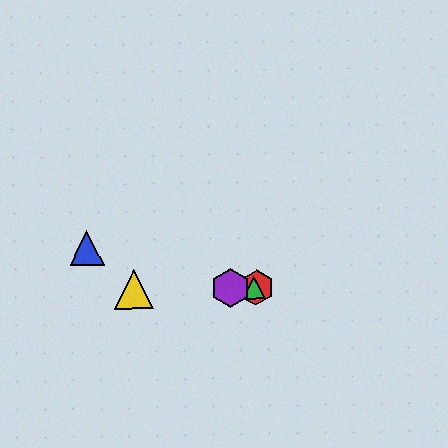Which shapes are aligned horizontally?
The red hexagon, the green triangle, the yellow triangle, the purple hexagon are aligned horizontally.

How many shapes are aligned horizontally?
4 shapes (the red hexagon, the green triangle, the yellow triangle, the purple hexagon) are aligned horizontally.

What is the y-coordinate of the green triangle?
The green triangle is at y≈288.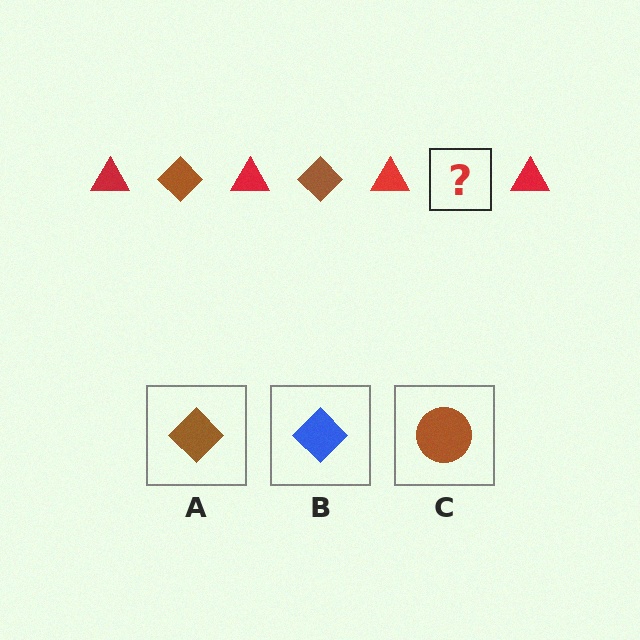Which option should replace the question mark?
Option A.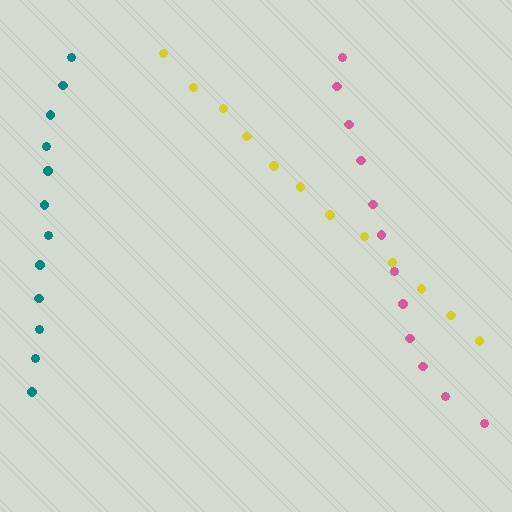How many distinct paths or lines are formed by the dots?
There are 3 distinct paths.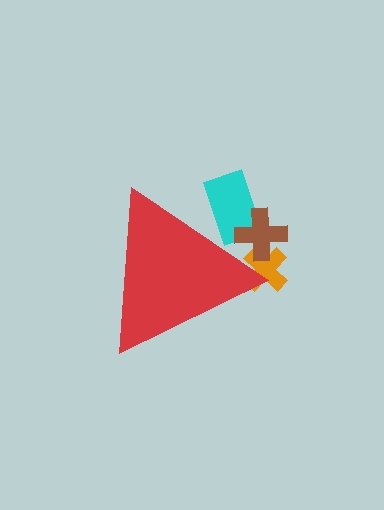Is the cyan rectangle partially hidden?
Yes, the cyan rectangle is partially hidden behind the red triangle.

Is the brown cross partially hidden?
Yes, the brown cross is partially hidden behind the red triangle.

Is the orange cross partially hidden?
Yes, the orange cross is partially hidden behind the red triangle.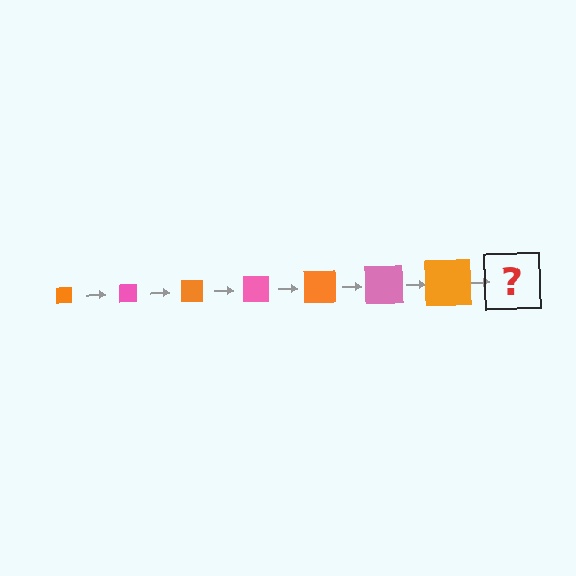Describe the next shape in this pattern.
It should be a pink square, larger than the previous one.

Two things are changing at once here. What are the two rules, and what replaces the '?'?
The two rules are that the square grows larger each step and the color cycles through orange and pink. The '?' should be a pink square, larger than the previous one.